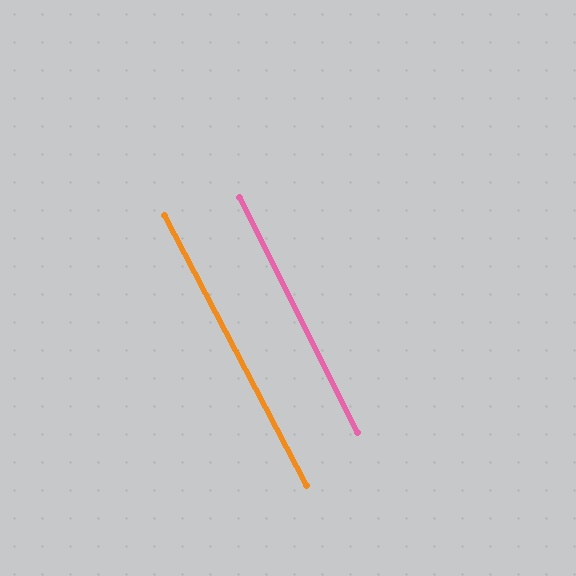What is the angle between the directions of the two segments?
Approximately 1 degree.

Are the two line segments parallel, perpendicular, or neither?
Parallel — their directions differ by only 1.1°.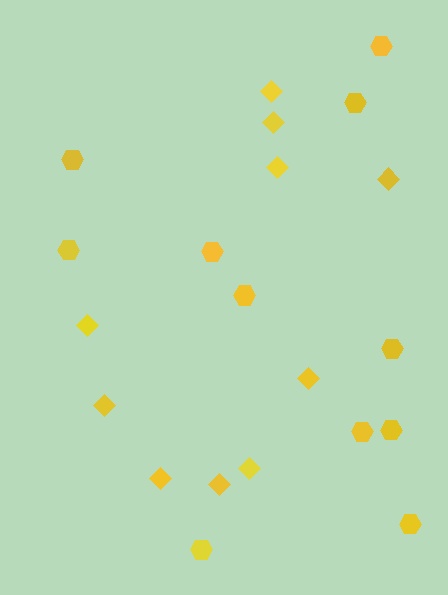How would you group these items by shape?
There are 2 groups: one group of diamonds (10) and one group of hexagons (11).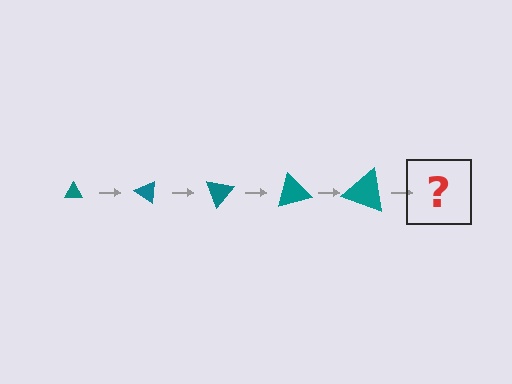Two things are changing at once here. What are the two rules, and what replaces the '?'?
The two rules are that the triangle grows larger each step and it rotates 35 degrees each step. The '?' should be a triangle, larger than the previous one and rotated 175 degrees from the start.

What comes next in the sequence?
The next element should be a triangle, larger than the previous one and rotated 175 degrees from the start.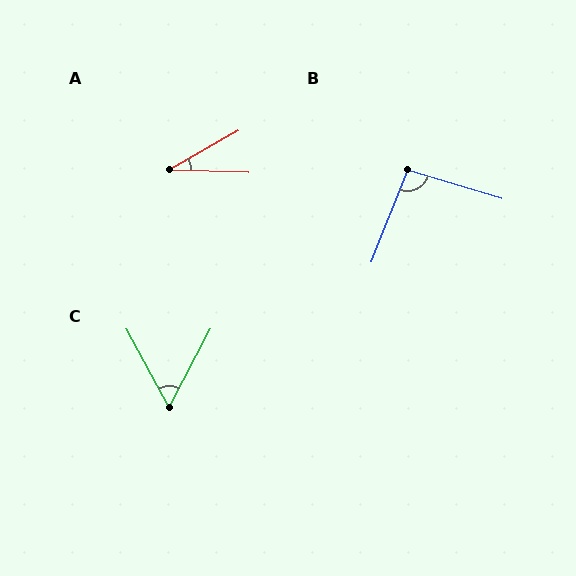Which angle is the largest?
B, at approximately 95 degrees.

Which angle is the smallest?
A, at approximately 32 degrees.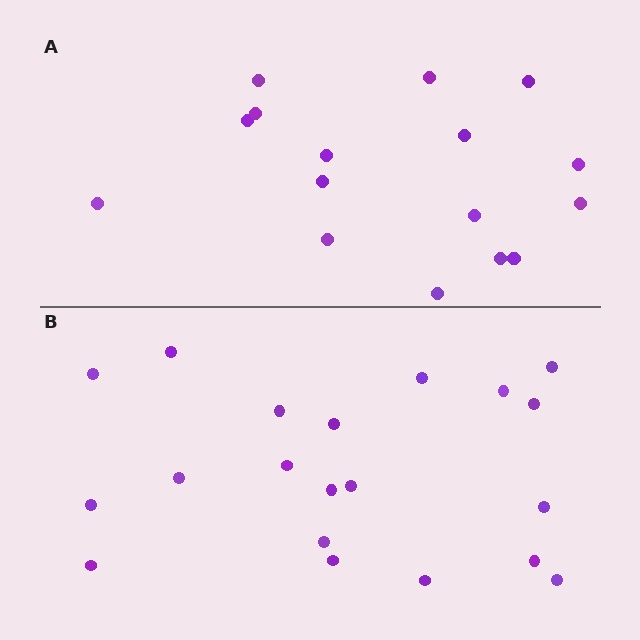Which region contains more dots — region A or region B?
Region B (the bottom region) has more dots.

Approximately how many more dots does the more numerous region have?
Region B has about 4 more dots than region A.